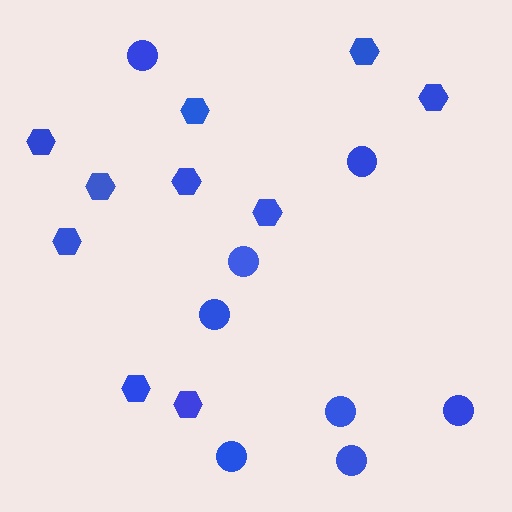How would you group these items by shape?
There are 2 groups: one group of circles (8) and one group of hexagons (10).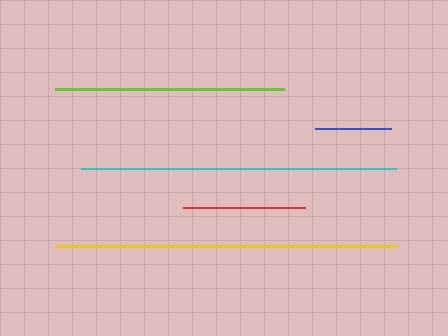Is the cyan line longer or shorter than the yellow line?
The yellow line is longer than the cyan line.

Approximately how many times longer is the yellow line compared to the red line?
The yellow line is approximately 2.8 times the length of the red line.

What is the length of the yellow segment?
The yellow segment is approximately 341 pixels long.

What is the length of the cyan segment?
The cyan segment is approximately 315 pixels long.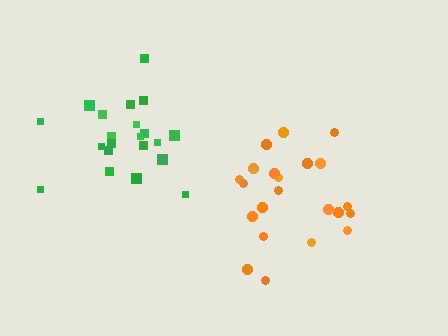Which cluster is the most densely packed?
Orange.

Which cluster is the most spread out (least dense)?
Green.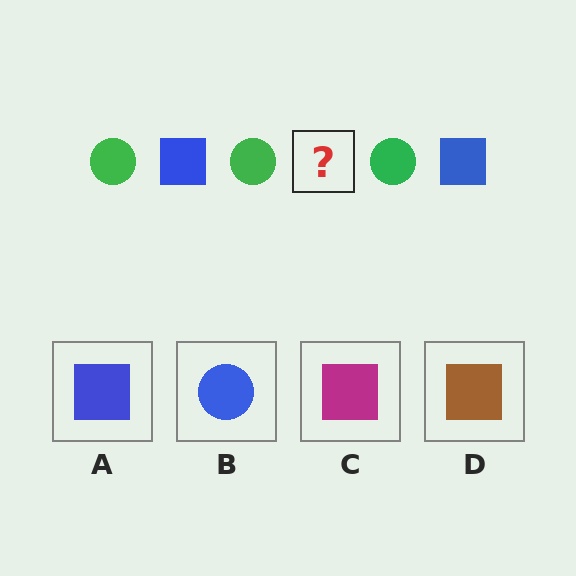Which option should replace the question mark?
Option A.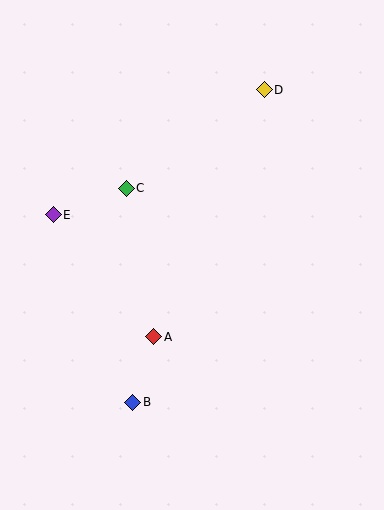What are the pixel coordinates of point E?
Point E is at (53, 215).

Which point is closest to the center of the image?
Point A at (154, 337) is closest to the center.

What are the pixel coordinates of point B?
Point B is at (133, 402).